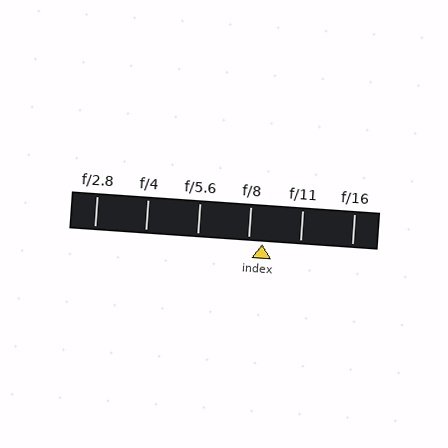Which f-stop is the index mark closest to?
The index mark is closest to f/8.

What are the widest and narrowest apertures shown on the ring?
The widest aperture shown is f/2.8 and the narrowest is f/16.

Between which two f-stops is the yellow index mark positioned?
The index mark is between f/8 and f/11.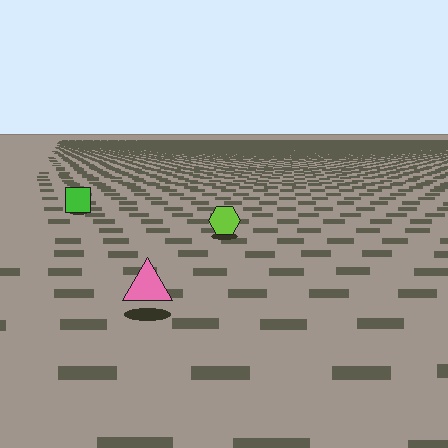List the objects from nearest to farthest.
From nearest to farthest: the pink triangle, the lime hexagon, the green square.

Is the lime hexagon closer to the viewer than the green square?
Yes. The lime hexagon is closer — you can tell from the texture gradient: the ground texture is coarser near it.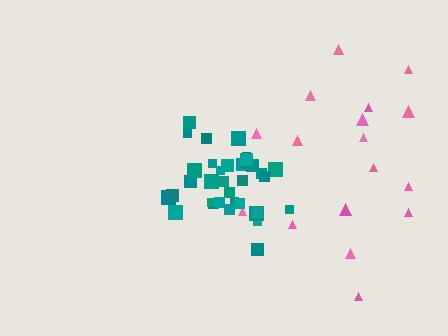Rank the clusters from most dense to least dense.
teal, pink.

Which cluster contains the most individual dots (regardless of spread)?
Teal (35).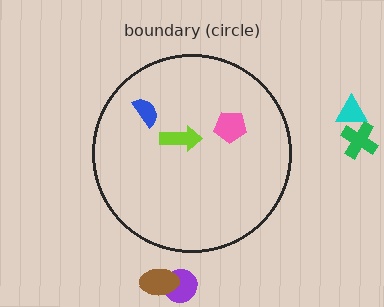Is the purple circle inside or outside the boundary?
Outside.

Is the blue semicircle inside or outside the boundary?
Inside.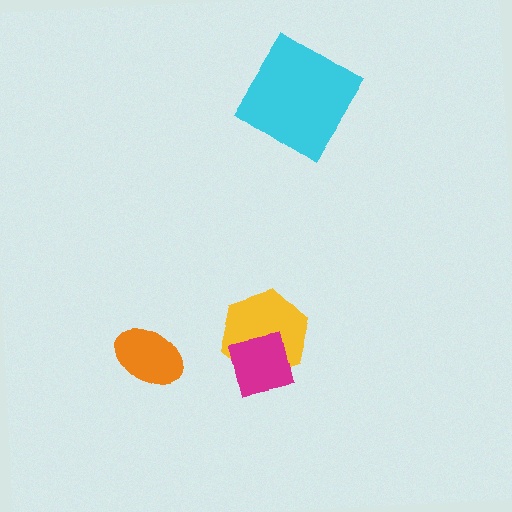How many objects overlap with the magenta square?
1 object overlaps with the magenta square.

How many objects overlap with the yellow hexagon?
1 object overlaps with the yellow hexagon.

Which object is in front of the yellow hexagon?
The magenta square is in front of the yellow hexagon.